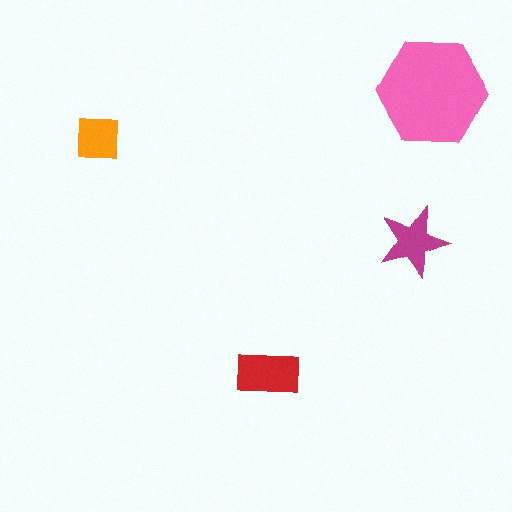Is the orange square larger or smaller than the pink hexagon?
Smaller.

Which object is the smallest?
The orange square.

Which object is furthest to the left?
The orange square is leftmost.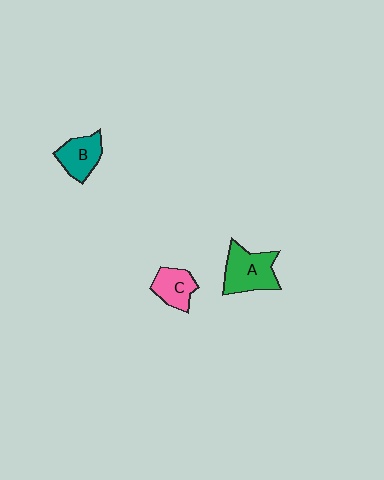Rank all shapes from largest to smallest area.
From largest to smallest: A (green), B (teal), C (pink).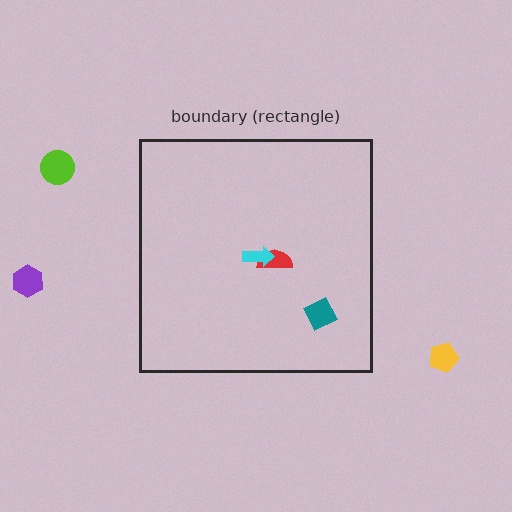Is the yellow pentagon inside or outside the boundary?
Outside.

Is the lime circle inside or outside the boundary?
Outside.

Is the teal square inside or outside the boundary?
Inside.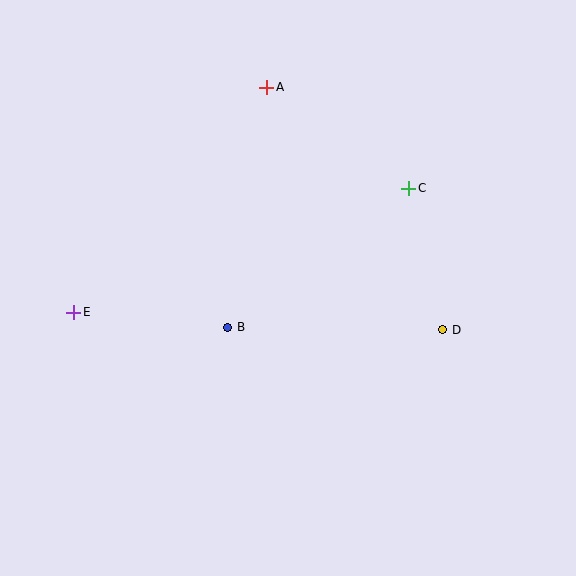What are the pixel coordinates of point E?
Point E is at (74, 312).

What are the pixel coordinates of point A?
Point A is at (267, 87).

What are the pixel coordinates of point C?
Point C is at (409, 188).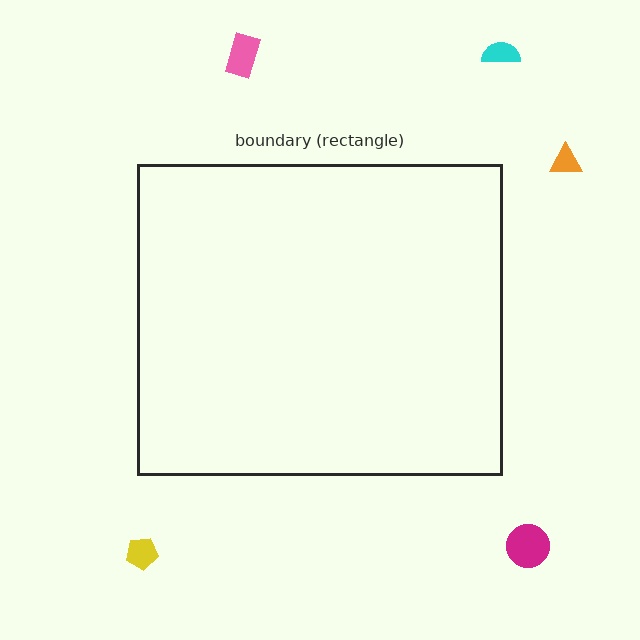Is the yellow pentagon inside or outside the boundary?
Outside.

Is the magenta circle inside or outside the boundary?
Outside.